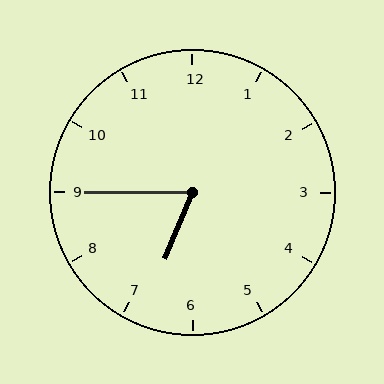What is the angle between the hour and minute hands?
Approximately 68 degrees.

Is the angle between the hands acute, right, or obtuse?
It is acute.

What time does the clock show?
6:45.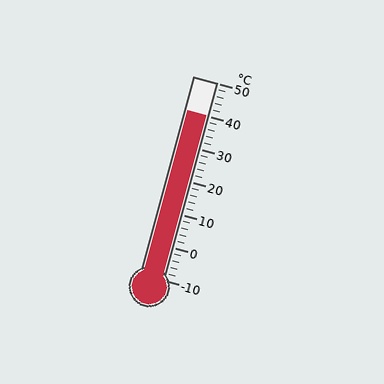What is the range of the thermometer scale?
The thermometer scale ranges from -10°C to 50°C.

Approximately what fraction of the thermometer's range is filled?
The thermometer is filled to approximately 85% of its range.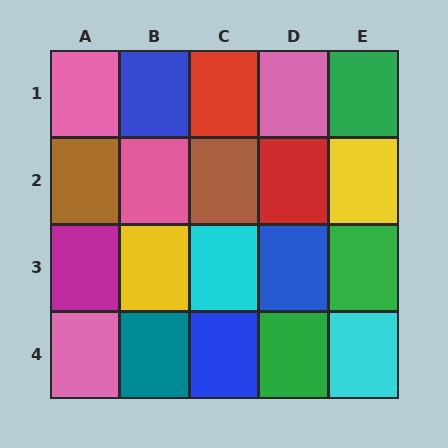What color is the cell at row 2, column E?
Yellow.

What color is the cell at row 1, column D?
Pink.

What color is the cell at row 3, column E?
Green.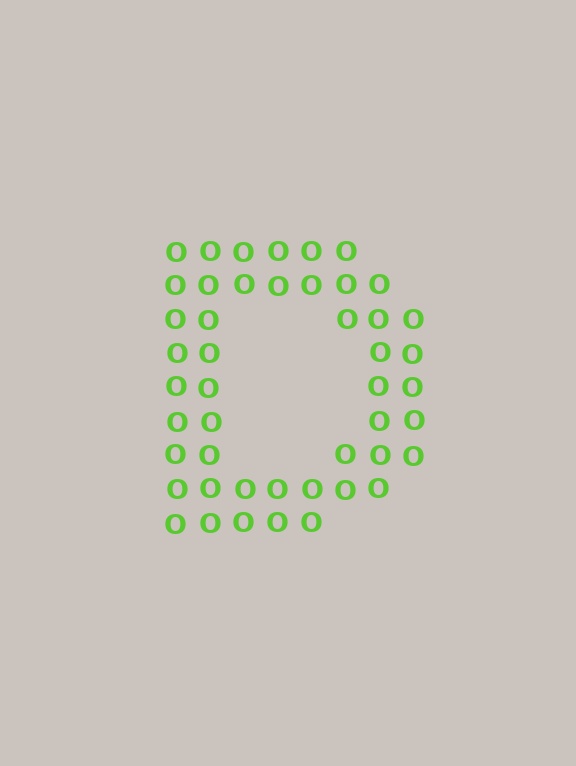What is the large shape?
The large shape is the letter D.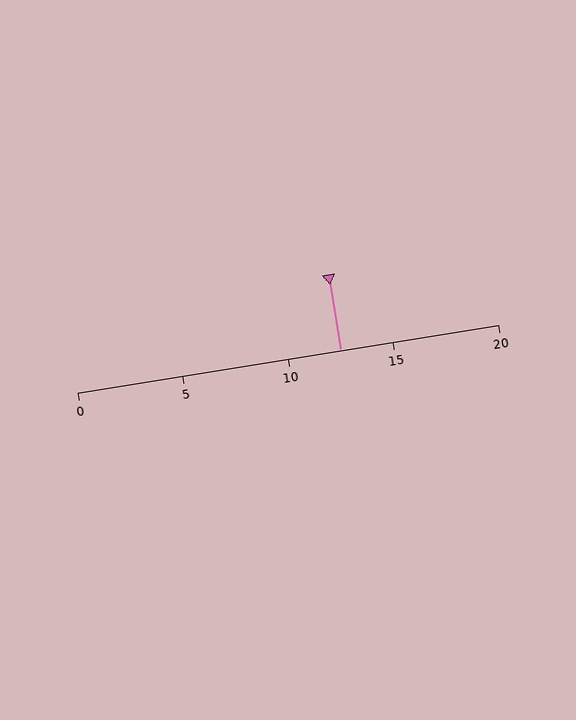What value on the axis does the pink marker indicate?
The marker indicates approximately 12.5.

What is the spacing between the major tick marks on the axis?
The major ticks are spaced 5 apart.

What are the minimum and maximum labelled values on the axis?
The axis runs from 0 to 20.